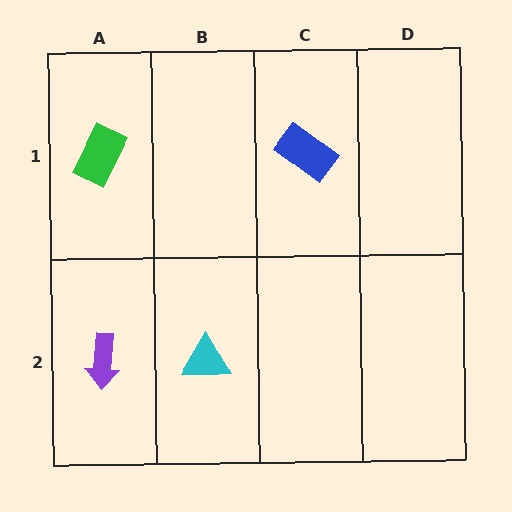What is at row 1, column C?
A blue rectangle.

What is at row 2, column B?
A cyan triangle.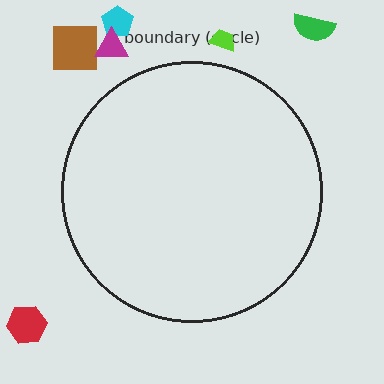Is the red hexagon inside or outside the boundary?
Outside.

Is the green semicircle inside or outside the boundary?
Outside.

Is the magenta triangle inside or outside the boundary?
Outside.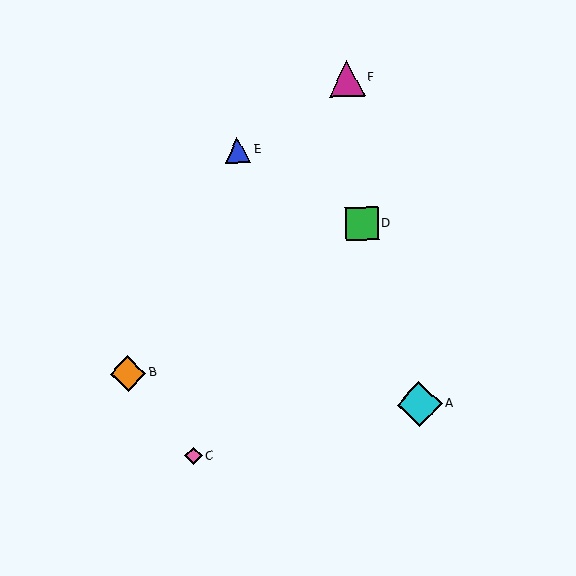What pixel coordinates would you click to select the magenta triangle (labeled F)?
Click at (347, 78) to select the magenta triangle F.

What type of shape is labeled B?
Shape B is an orange diamond.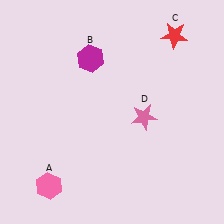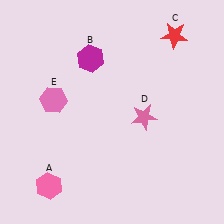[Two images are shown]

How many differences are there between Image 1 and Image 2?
There is 1 difference between the two images.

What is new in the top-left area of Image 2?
A pink hexagon (E) was added in the top-left area of Image 2.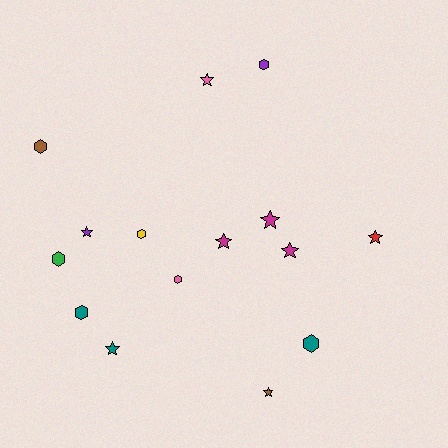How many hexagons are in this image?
There are 7 hexagons.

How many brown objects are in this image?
There are 2 brown objects.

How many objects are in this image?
There are 15 objects.